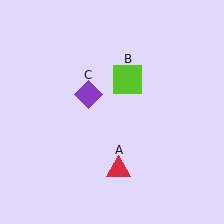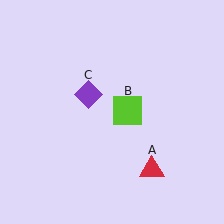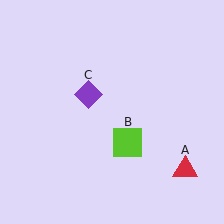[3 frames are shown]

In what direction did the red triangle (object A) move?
The red triangle (object A) moved right.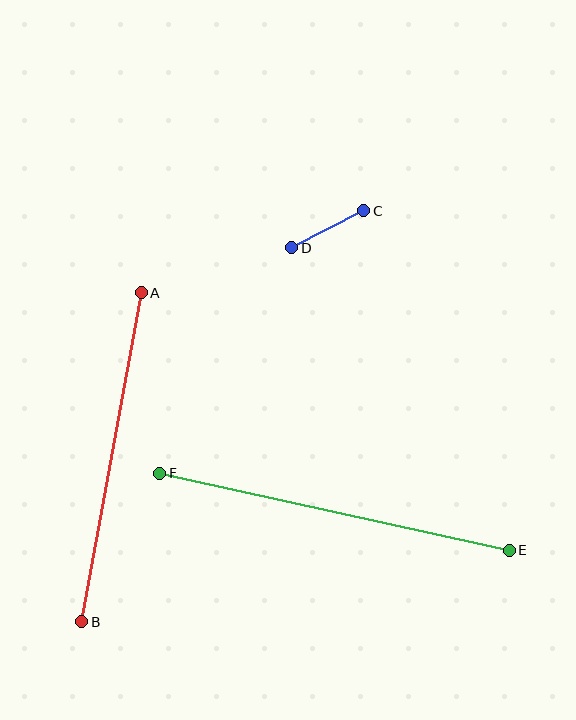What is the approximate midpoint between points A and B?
The midpoint is at approximately (111, 457) pixels.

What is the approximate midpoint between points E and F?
The midpoint is at approximately (335, 512) pixels.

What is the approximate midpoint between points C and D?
The midpoint is at approximately (328, 229) pixels.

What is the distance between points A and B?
The distance is approximately 334 pixels.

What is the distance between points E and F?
The distance is approximately 358 pixels.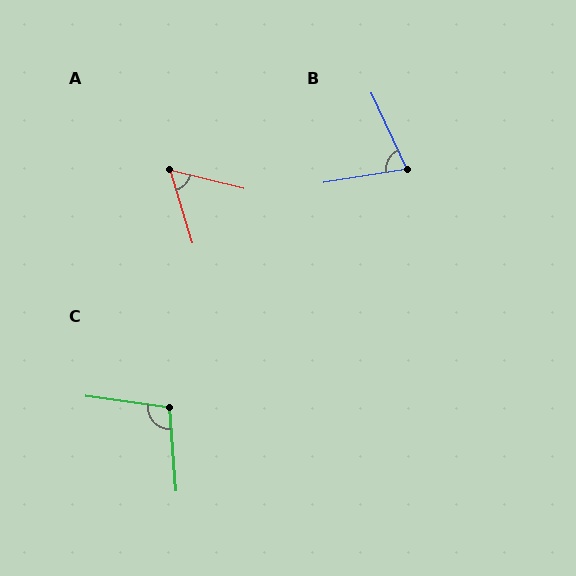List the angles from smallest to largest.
A (59°), B (74°), C (102°).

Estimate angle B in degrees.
Approximately 74 degrees.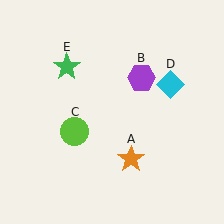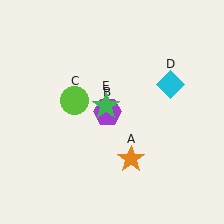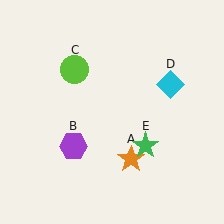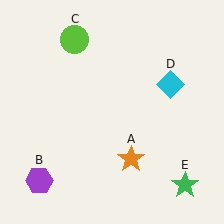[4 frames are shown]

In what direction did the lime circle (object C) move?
The lime circle (object C) moved up.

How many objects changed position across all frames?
3 objects changed position: purple hexagon (object B), lime circle (object C), green star (object E).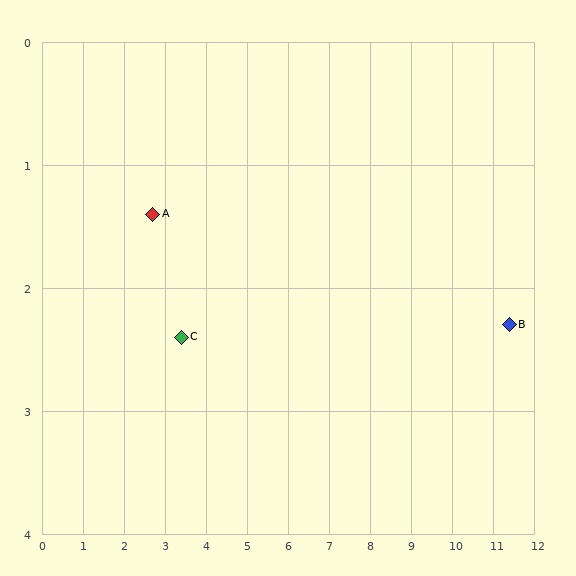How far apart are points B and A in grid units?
Points B and A are about 8.7 grid units apart.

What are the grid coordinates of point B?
Point B is at approximately (11.4, 2.3).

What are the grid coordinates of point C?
Point C is at approximately (3.4, 2.4).